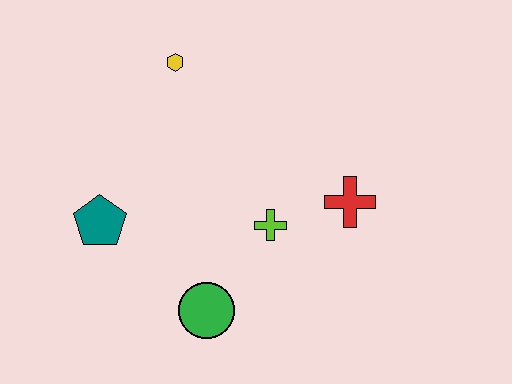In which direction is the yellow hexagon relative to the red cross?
The yellow hexagon is to the left of the red cross.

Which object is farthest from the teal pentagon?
The red cross is farthest from the teal pentagon.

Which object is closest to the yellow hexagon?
The teal pentagon is closest to the yellow hexagon.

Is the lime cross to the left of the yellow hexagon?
No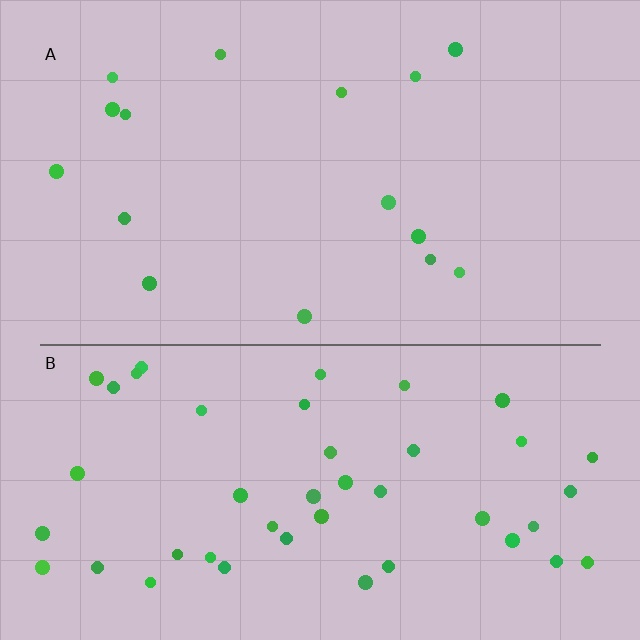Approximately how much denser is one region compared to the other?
Approximately 2.9× — region B over region A.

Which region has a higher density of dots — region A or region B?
B (the bottom).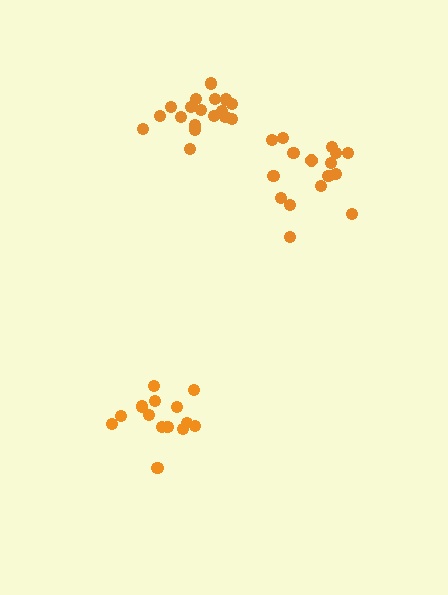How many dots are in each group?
Group 1: 15 dots, Group 2: 18 dots, Group 3: 16 dots (49 total).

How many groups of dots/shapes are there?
There are 3 groups.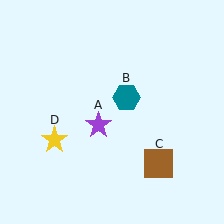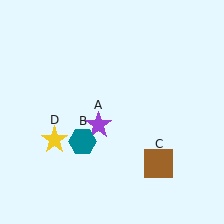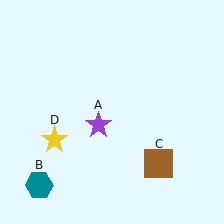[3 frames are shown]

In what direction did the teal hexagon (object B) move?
The teal hexagon (object B) moved down and to the left.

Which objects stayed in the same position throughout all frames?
Purple star (object A) and brown square (object C) and yellow star (object D) remained stationary.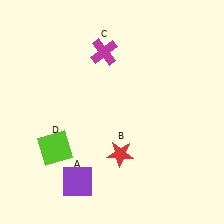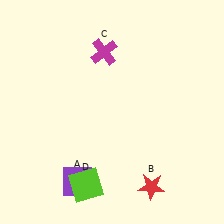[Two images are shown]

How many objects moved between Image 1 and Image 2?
2 objects moved between the two images.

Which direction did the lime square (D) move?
The lime square (D) moved down.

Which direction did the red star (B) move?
The red star (B) moved down.